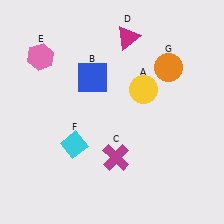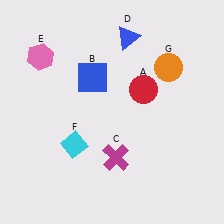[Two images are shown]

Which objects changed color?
A changed from yellow to red. D changed from magenta to blue.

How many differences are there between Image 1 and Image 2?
There are 2 differences between the two images.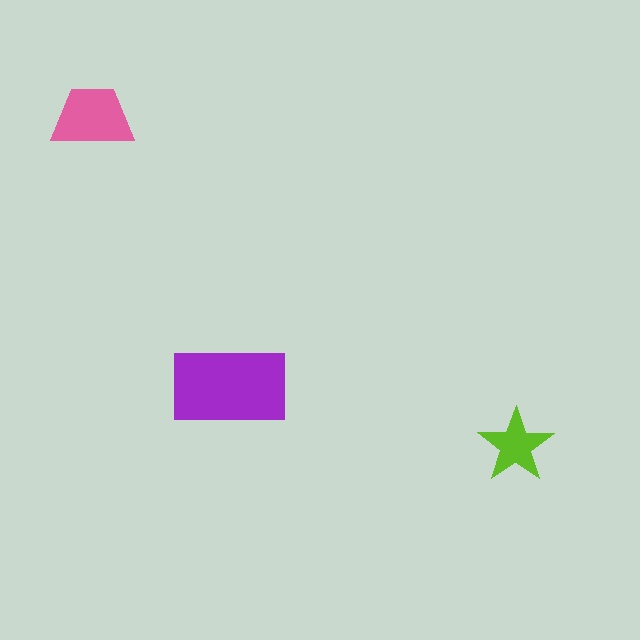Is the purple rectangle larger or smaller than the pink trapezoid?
Larger.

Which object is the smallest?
The lime star.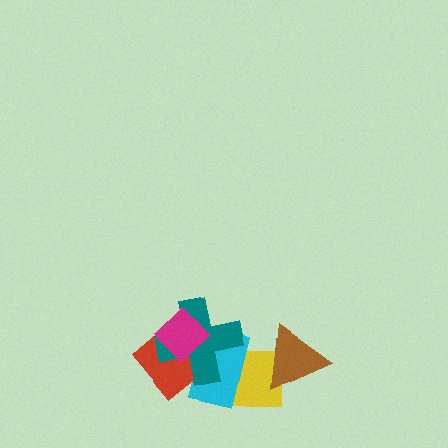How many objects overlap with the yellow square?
2 objects overlap with the yellow square.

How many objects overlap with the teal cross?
3 objects overlap with the teal cross.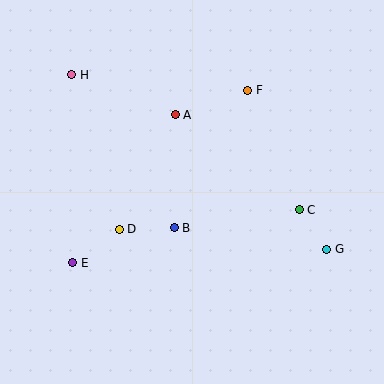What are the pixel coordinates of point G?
Point G is at (327, 249).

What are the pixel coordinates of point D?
Point D is at (119, 229).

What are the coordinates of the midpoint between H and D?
The midpoint between H and D is at (95, 152).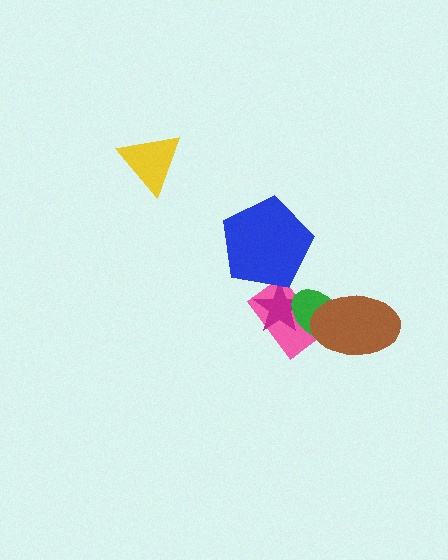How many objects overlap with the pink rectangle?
3 objects overlap with the pink rectangle.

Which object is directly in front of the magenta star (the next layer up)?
The green ellipse is directly in front of the magenta star.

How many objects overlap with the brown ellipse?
2 objects overlap with the brown ellipse.